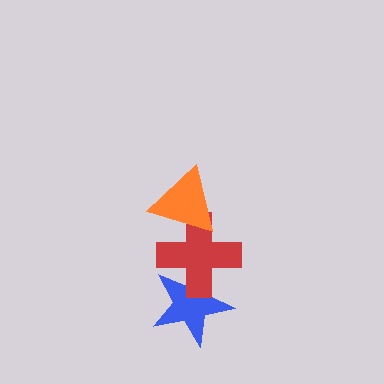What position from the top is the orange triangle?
The orange triangle is 1st from the top.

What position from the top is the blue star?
The blue star is 3rd from the top.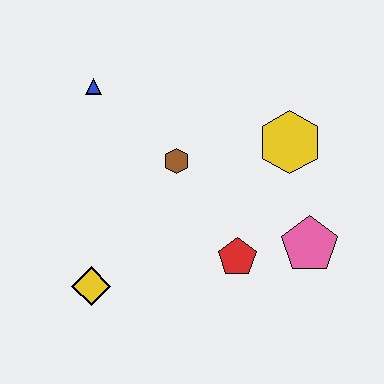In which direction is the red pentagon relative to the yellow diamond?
The red pentagon is to the right of the yellow diamond.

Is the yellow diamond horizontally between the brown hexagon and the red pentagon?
No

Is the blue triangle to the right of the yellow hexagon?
No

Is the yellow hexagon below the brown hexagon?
No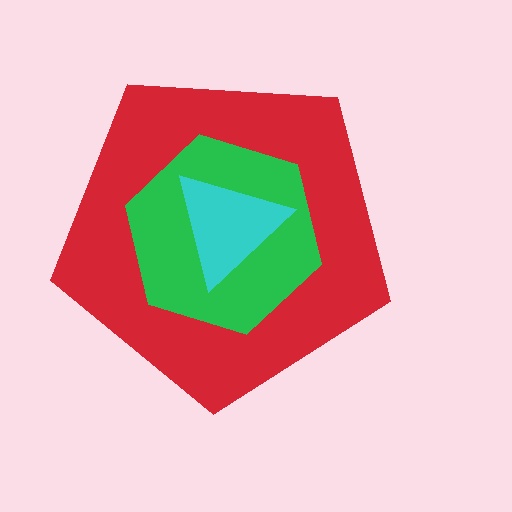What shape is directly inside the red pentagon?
The green hexagon.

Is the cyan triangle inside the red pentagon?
Yes.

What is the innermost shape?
The cyan triangle.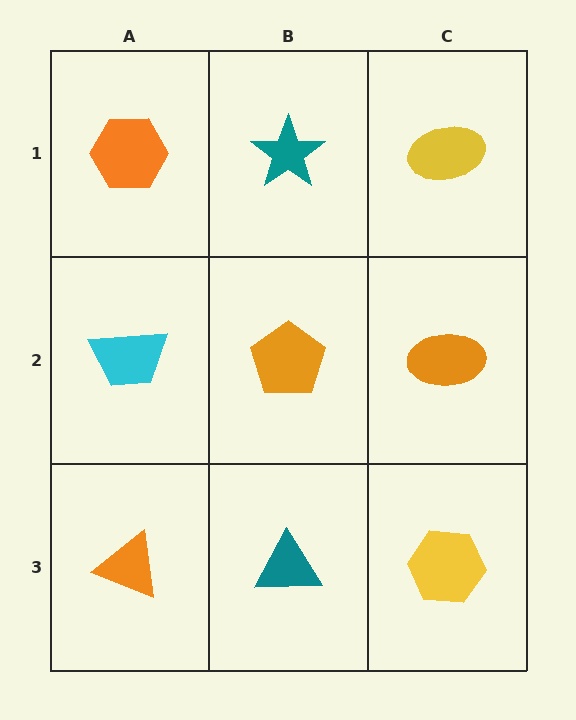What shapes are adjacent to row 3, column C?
An orange ellipse (row 2, column C), a teal triangle (row 3, column B).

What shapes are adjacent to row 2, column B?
A teal star (row 1, column B), a teal triangle (row 3, column B), a cyan trapezoid (row 2, column A), an orange ellipse (row 2, column C).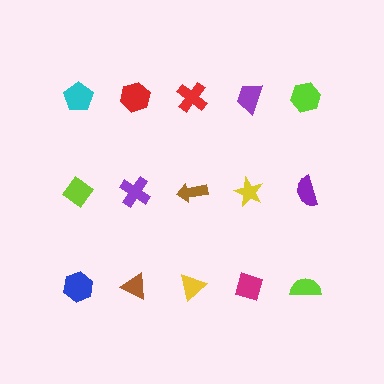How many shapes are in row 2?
5 shapes.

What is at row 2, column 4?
A yellow star.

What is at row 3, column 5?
A lime semicircle.